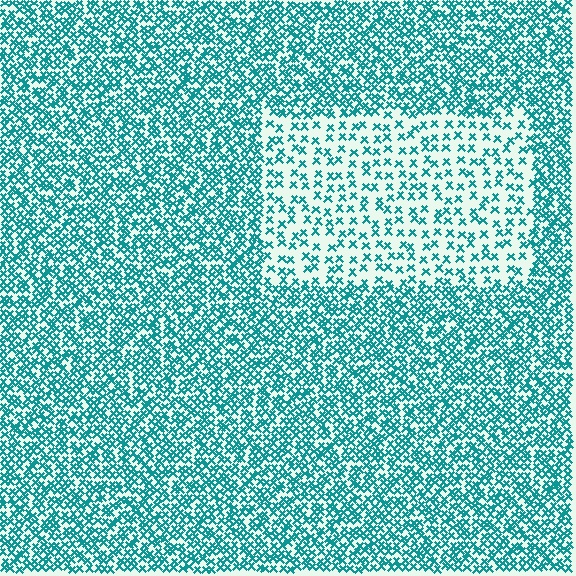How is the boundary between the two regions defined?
The boundary is defined by a change in element density (approximately 2.4x ratio). All elements are the same color, size, and shape.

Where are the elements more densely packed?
The elements are more densely packed outside the rectangle boundary.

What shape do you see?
I see a rectangle.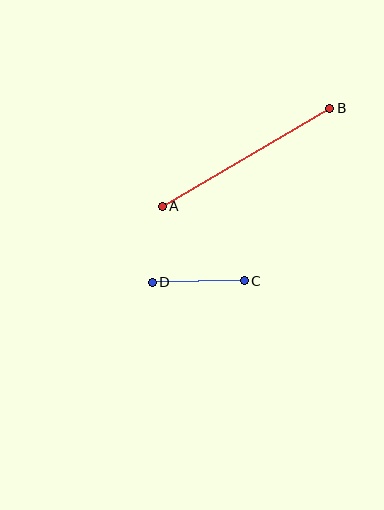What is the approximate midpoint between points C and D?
The midpoint is at approximately (198, 281) pixels.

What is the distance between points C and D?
The distance is approximately 92 pixels.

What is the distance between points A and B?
The distance is approximately 194 pixels.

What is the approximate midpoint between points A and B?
The midpoint is at approximately (246, 157) pixels.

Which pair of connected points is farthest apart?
Points A and B are farthest apart.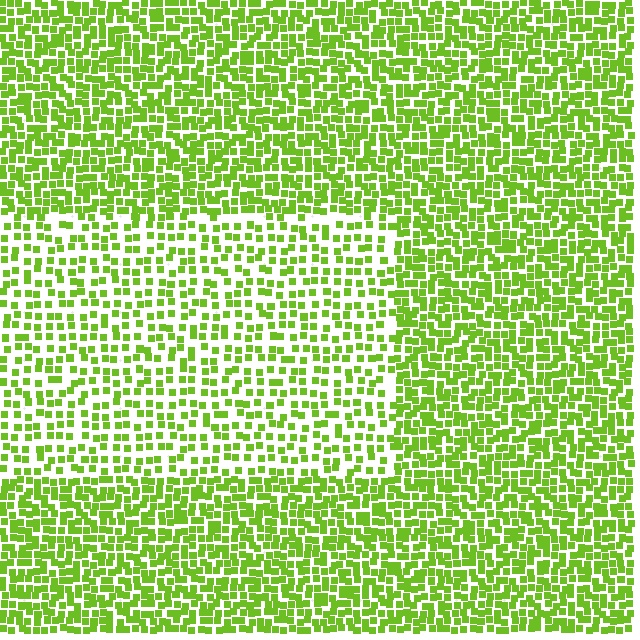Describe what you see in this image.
The image contains small lime elements arranged at two different densities. A rectangle-shaped region is visible where the elements are less densely packed than the surrounding area.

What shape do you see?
I see a rectangle.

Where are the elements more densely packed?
The elements are more densely packed outside the rectangle boundary.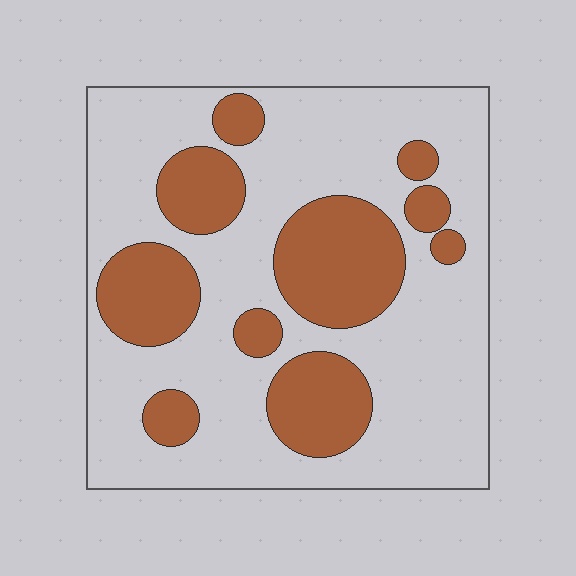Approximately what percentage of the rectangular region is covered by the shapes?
Approximately 30%.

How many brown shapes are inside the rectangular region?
10.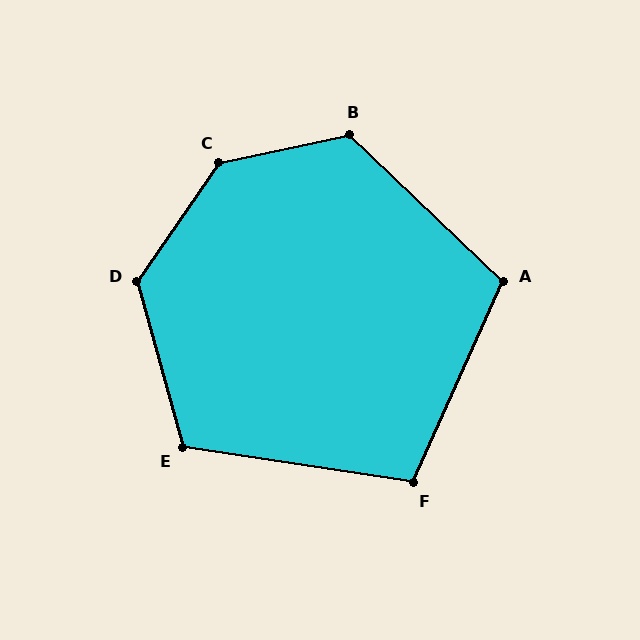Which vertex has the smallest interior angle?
F, at approximately 105 degrees.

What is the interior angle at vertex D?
Approximately 130 degrees (obtuse).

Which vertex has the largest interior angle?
C, at approximately 136 degrees.